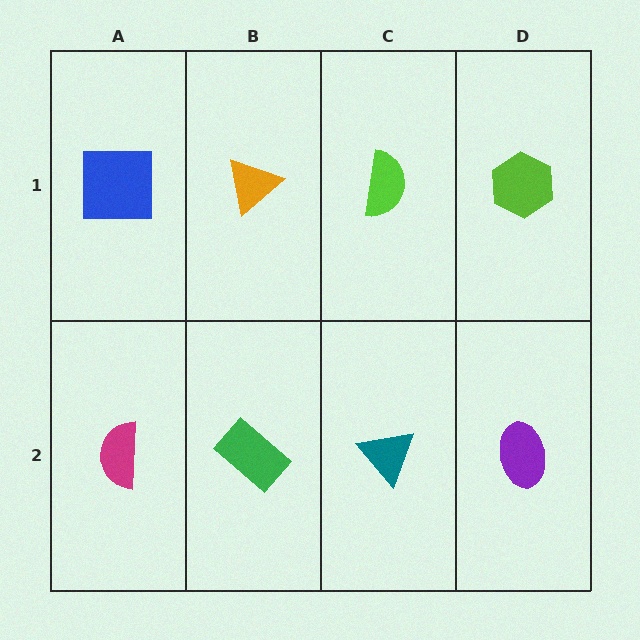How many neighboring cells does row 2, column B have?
3.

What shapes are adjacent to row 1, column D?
A purple ellipse (row 2, column D), a lime semicircle (row 1, column C).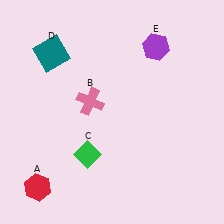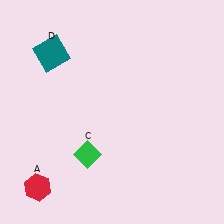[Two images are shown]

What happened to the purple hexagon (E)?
The purple hexagon (E) was removed in Image 2. It was in the top-right area of Image 1.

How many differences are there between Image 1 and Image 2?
There are 2 differences between the two images.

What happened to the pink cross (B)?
The pink cross (B) was removed in Image 2. It was in the top-left area of Image 1.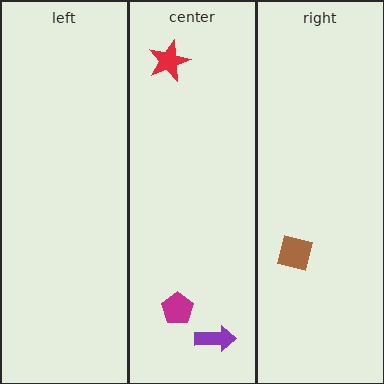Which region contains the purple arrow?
The center region.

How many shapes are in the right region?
1.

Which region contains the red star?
The center region.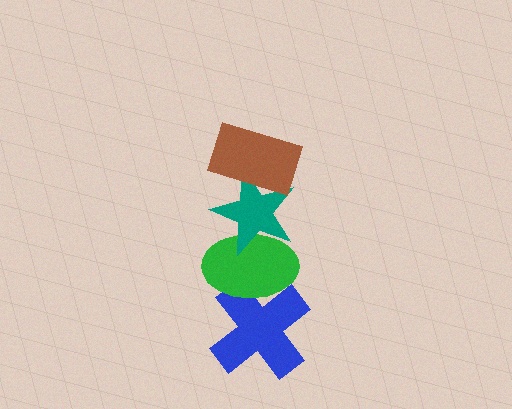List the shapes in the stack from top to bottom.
From top to bottom: the brown rectangle, the teal star, the green ellipse, the blue cross.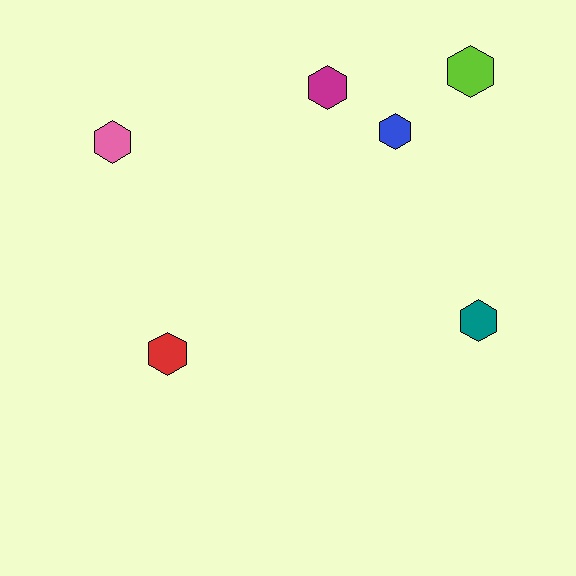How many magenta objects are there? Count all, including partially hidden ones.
There is 1 magenta object.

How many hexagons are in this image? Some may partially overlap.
There are 6 hexagons.